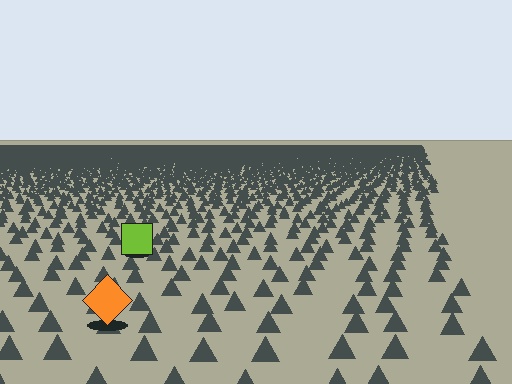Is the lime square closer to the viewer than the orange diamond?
No. The orange diamond is closer — you can tell from the texture gradient: the ground texture is coarser near it.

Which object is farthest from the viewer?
The lime square is farthest from the viewer. It appears smaller and the ground texture around it is denser.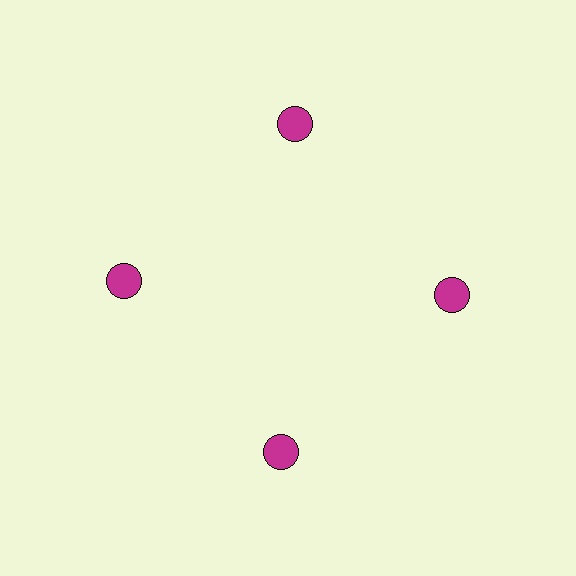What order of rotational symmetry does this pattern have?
This pattern has 4-fold rotational symmetry.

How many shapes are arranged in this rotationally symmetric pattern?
There are 4 shapes, arranged in 4 groups of 1.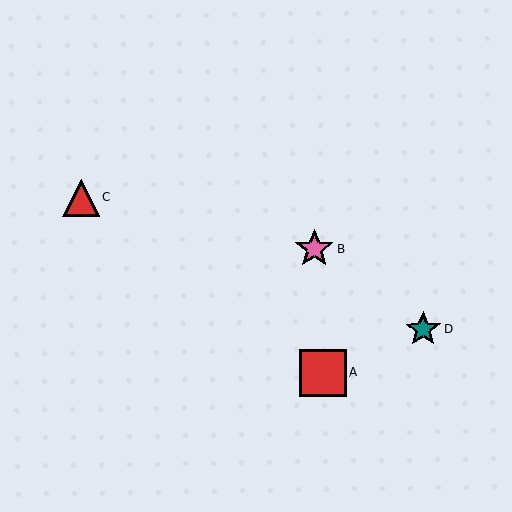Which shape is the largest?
The red square (labeled A) is the largest.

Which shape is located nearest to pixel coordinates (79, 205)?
The red triangle (labeled C) at (81, 197) is nearest to that location.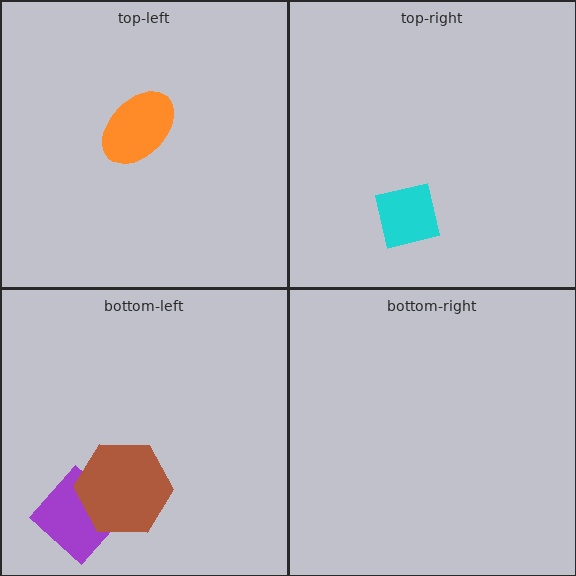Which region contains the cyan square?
The top-right region.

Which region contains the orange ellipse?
The top-left region.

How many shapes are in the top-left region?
1.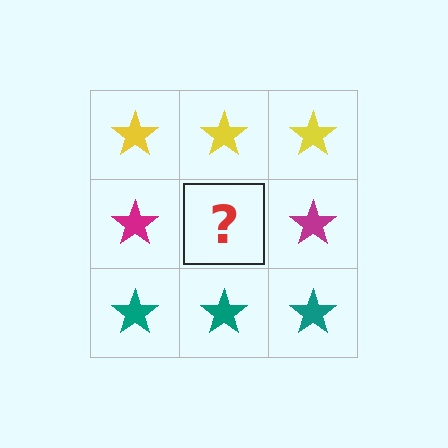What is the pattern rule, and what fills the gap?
The rule is that each row has a consistent color. The gap should be filled with a magenta star.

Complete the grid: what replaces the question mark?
The question mark should be replaced with a magenta star.